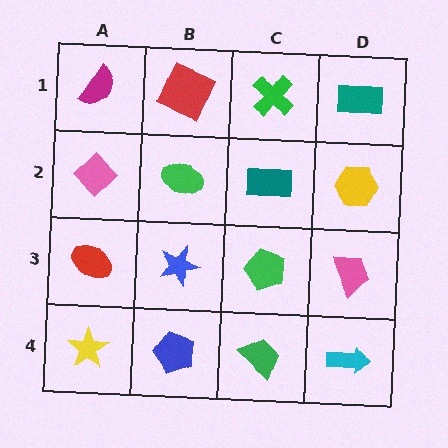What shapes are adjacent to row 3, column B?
A green ellipse (row 2, column B), a blue pentagon (row 4, column B), a red ellipse (row 3, column A), a green pentagon (row 3, column C).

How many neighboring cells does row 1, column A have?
2.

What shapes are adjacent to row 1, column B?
A green ellipse (row 2, column B), a magenta semicircle (row 1, column A), a green cross (row 1, column C).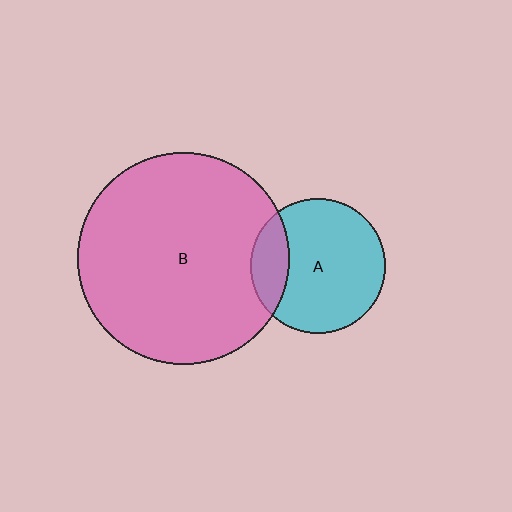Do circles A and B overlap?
Yes.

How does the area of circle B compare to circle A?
Approximately 2.5 times.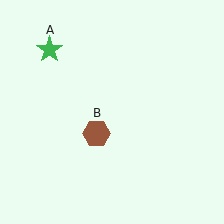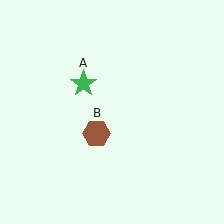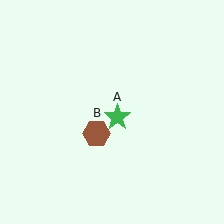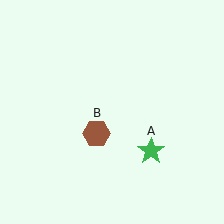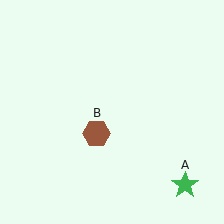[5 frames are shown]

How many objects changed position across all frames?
1 object changed position: green star (object A).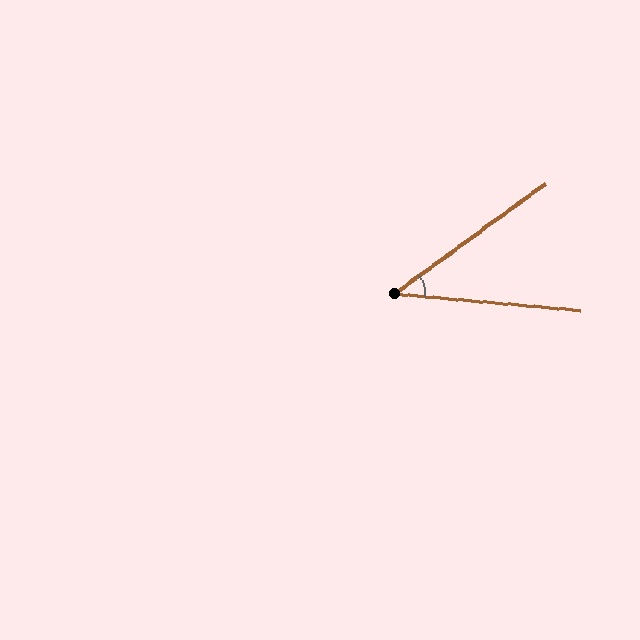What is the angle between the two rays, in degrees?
Approximately 41 degrees.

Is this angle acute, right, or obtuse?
It is acute.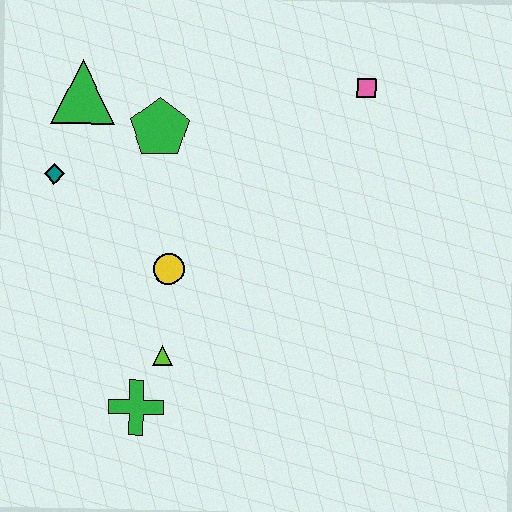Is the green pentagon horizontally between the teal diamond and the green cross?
No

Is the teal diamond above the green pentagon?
No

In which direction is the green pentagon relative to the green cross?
The green pentagon is above the green cross.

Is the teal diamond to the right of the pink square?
No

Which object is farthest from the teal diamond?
The pink square is farthest from the teal diamond.